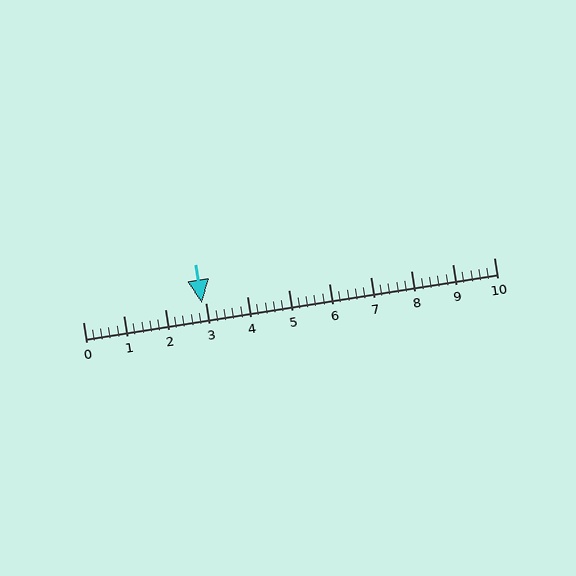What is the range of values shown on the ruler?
The ruler shows values from 0 to 10.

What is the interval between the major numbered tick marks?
The major tick marks are spaced 1 units apart.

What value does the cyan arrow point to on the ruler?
The cyan arrow points to approximately 2.9.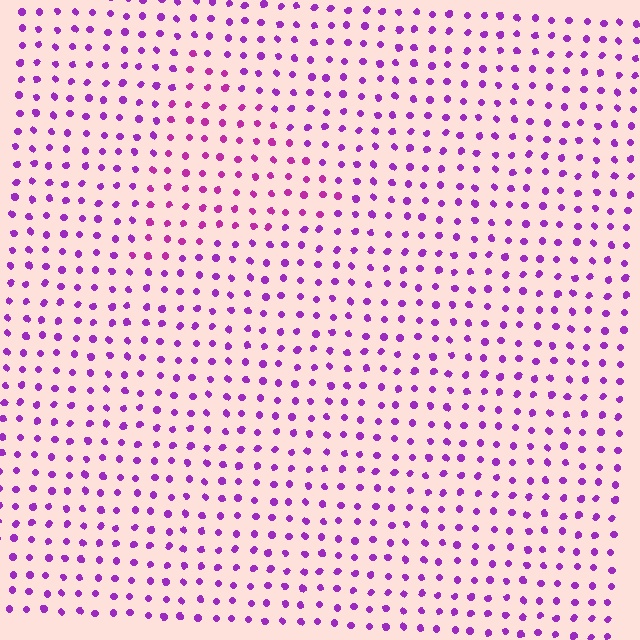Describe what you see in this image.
The image is filled with small purple elements in a uniform arrangement. A triangle-shaped region is visible where the elements are tinted to a slightly different hue, forming a subtle color boundary.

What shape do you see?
I see a triangle.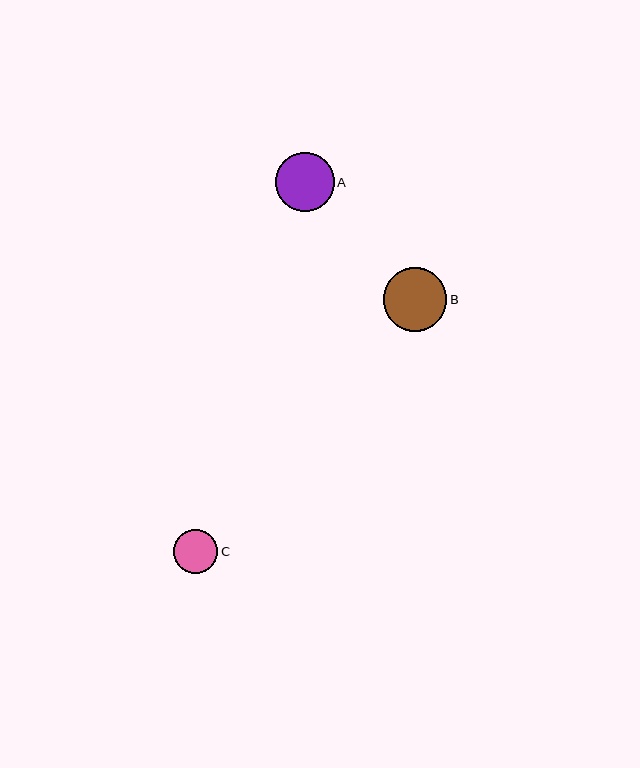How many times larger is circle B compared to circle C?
Circle B is approximately 1.4 times the size of circle C.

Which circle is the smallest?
Circle C is the smallest with a size of approximately 44 pixels.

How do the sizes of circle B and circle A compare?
Circle B and circle A are approximately the same size.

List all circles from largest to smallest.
From largest to smallest: B, A, C.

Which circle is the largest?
Circle B is the largest with a size of approximately 64 pixels.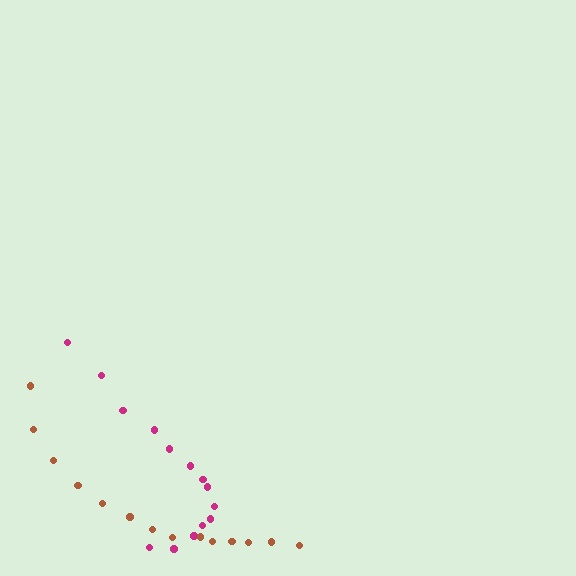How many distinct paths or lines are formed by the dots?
There are 2 distinct paths.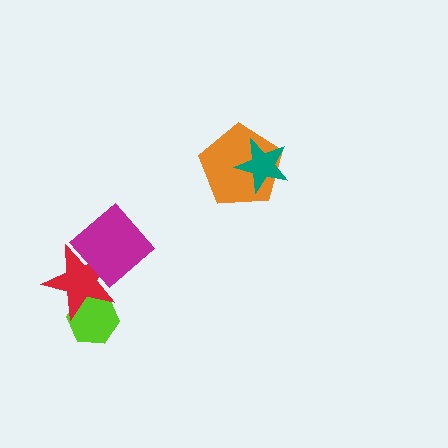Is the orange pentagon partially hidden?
Yes, it is partially covered by another shape.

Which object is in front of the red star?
The magenta diamond is in front of the red star.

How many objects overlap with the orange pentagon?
1 object overlaps with the orange pentagon.